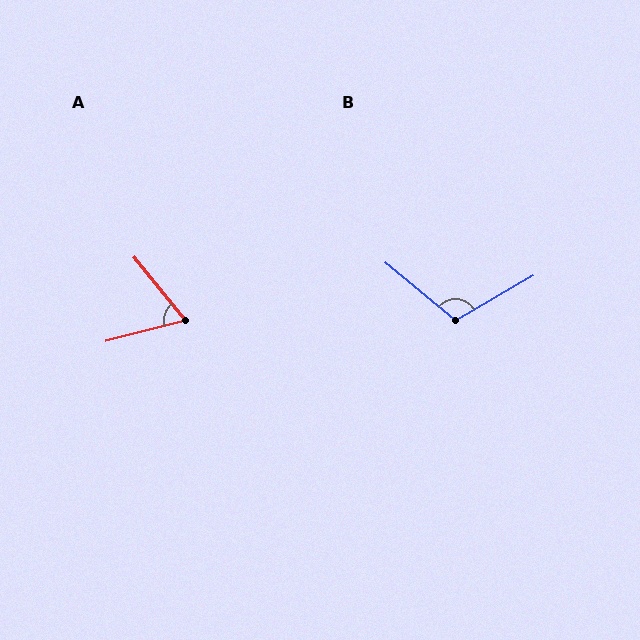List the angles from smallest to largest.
A (66°), B (110°).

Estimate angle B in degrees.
Approximately 110 degrees.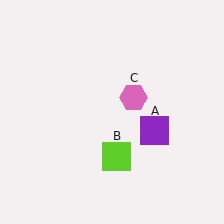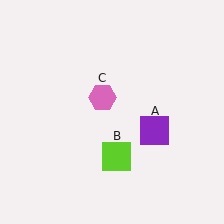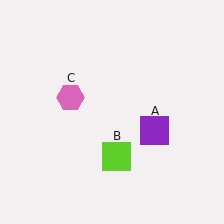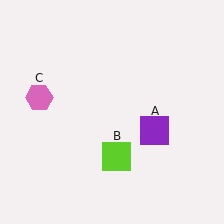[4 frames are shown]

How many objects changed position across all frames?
1 object changed position: pink hexagon (object C).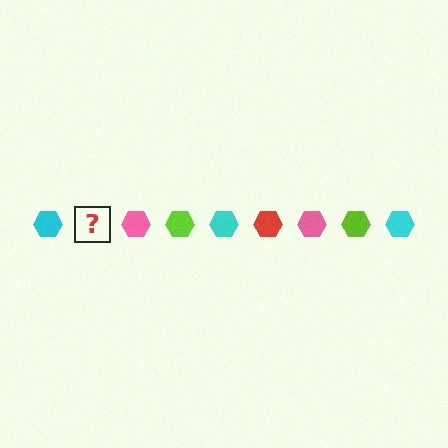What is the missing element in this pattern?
The missing element is a red hexagon.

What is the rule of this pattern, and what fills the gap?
The rule is that the pattern cycles through cyan, red, pink, lime hexagons. The gap should be filled with a red hexagon.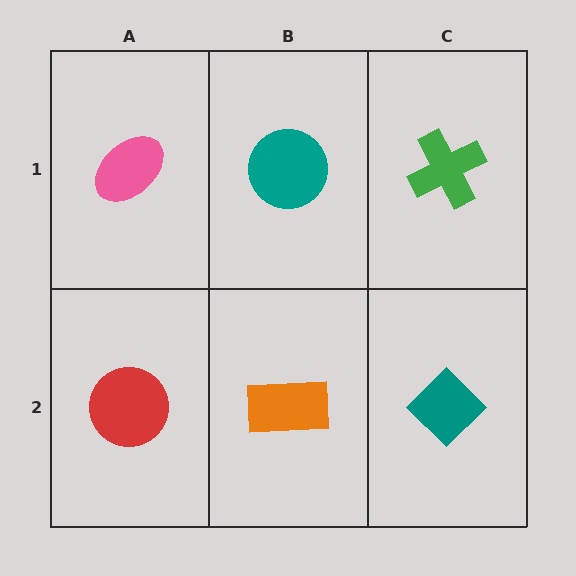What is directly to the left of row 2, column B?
A red circle.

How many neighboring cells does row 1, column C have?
2.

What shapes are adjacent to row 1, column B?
An orange rectangle (row 2, column B), a pink ellipse (row 1, column A), a green cross (row 1, column C).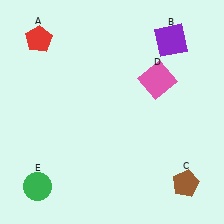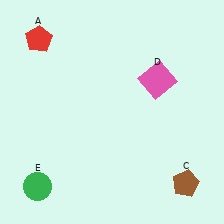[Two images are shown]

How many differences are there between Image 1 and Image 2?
There is 1 difference between the two images.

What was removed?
The purple square (B) was removed in Image 2.